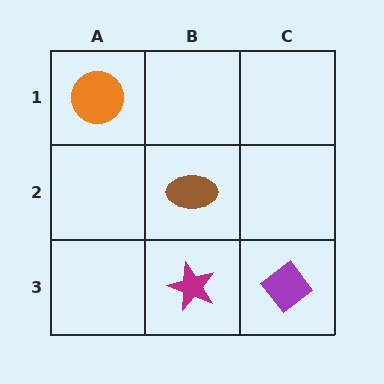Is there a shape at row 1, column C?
No, that cell is empty.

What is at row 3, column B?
A magenta star.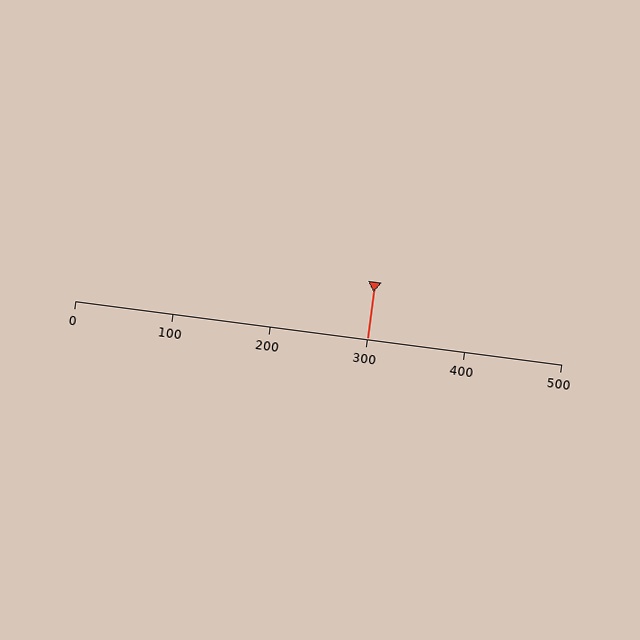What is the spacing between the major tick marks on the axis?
The major ticks are spaced 100 apart.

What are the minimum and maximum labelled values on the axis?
The axis runs from 0 to 500.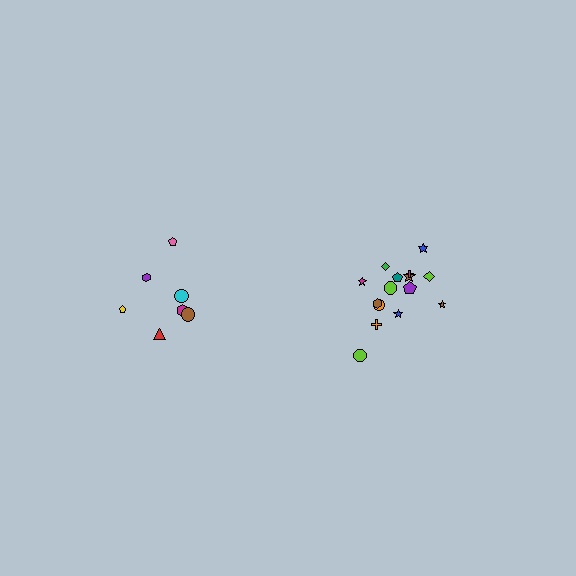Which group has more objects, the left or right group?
The right group.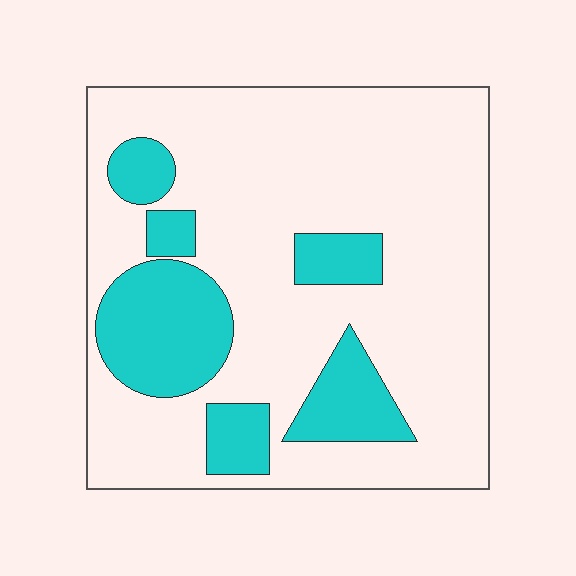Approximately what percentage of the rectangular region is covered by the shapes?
Approximately 25%.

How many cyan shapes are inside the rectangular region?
6.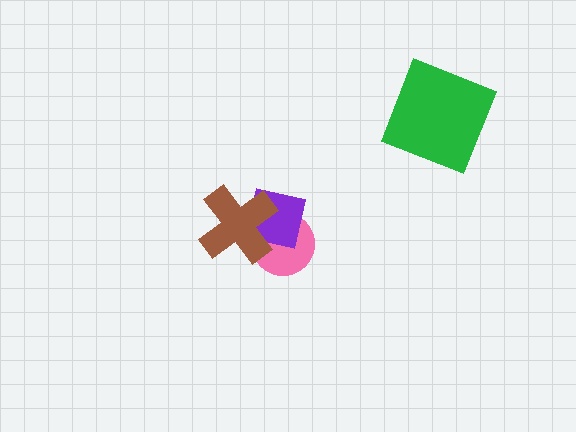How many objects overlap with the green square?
0 objects overlap with the green square.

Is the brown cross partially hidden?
No, no other shape covers it.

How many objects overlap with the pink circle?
2 objects overlap with the pink circle.